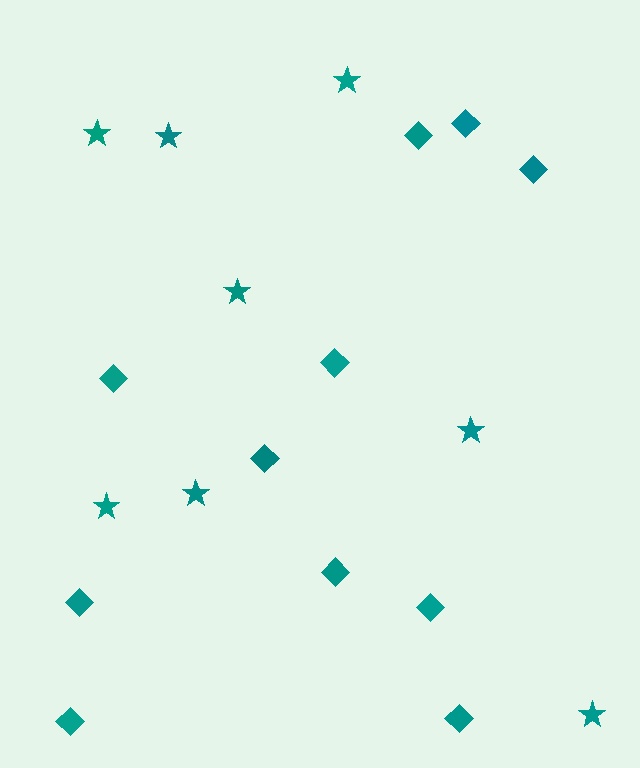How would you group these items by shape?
There are 2 groups: one group of diamonds (11) and one group of stars (8).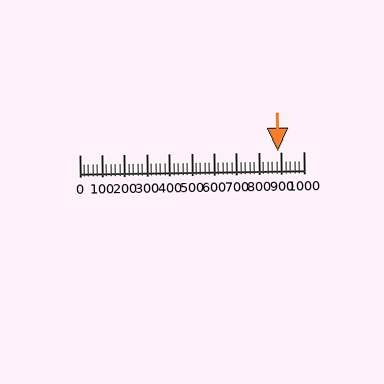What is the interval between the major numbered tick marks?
The major tick marks are spaced 100 units apart.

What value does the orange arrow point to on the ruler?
The orange arrow points to approximately 884.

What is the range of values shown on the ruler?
The ruler shows values from 0 to 1000.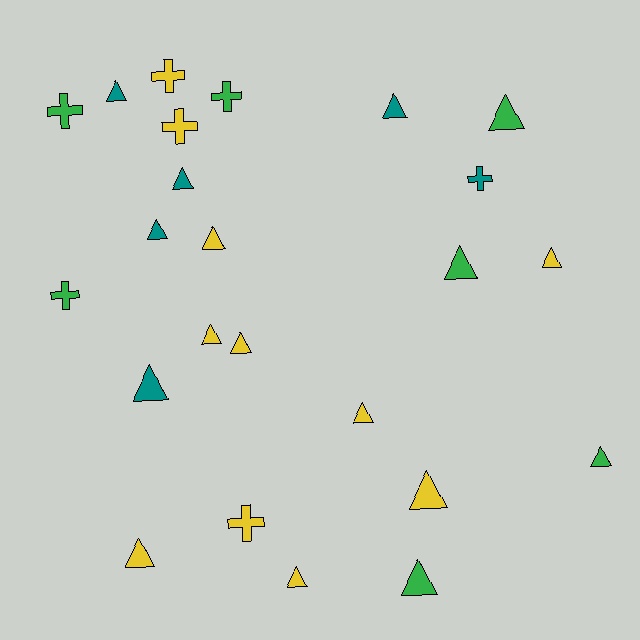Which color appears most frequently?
Yellow, with 11 objects.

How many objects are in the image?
There are 24 objects.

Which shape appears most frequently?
Triangle, with 17 objects.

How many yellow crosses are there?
There are 3 yellow crosses.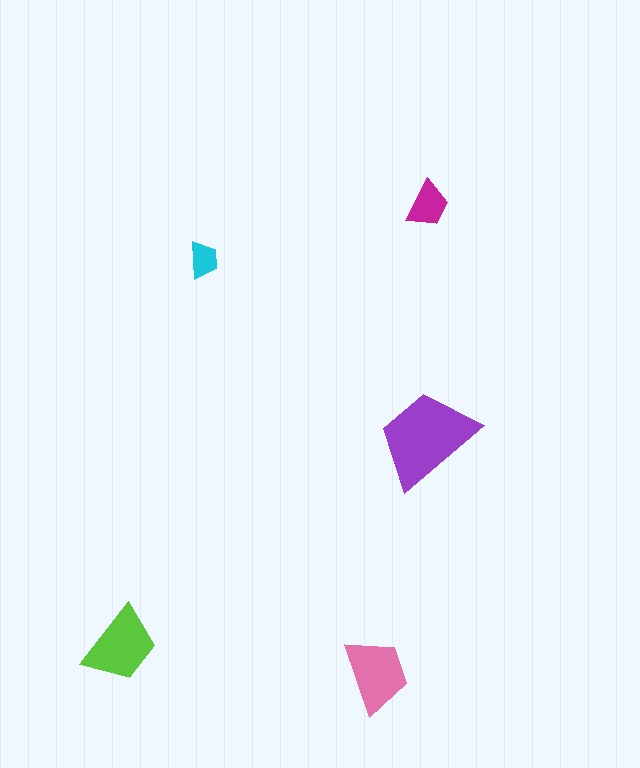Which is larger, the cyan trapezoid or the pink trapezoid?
The pink one.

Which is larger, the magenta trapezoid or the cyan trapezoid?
The magenta one.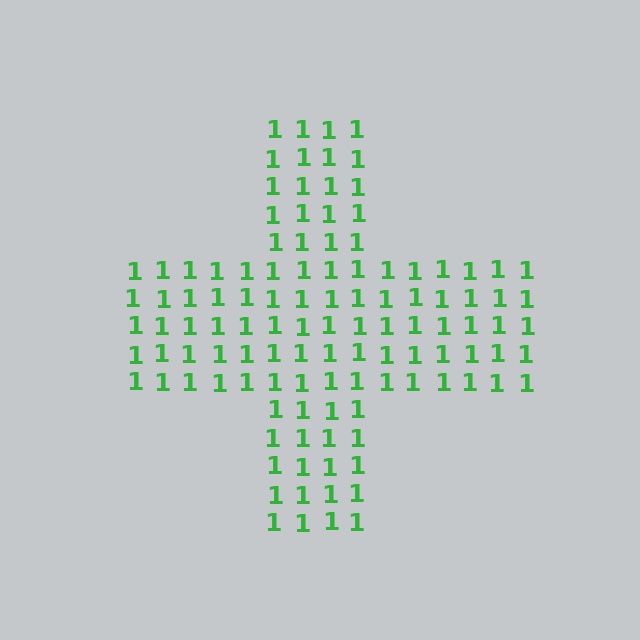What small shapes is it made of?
It is made of small digit 1's.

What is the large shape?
The large shape is a cross.